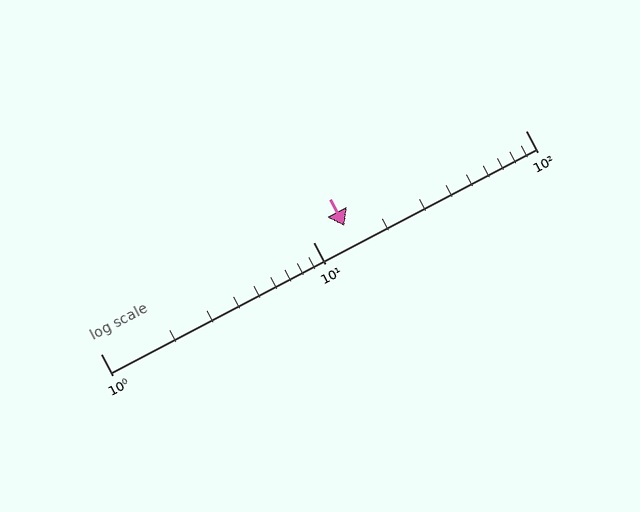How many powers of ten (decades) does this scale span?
The scale spans 2 decades, from 1 to 100.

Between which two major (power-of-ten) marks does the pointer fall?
The pointer is between 10 and 100.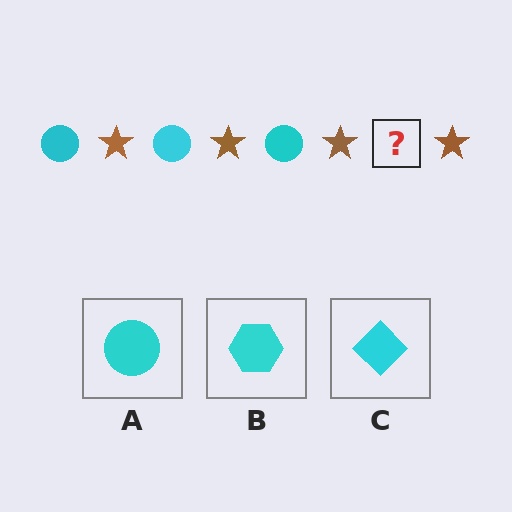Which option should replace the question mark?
Option A.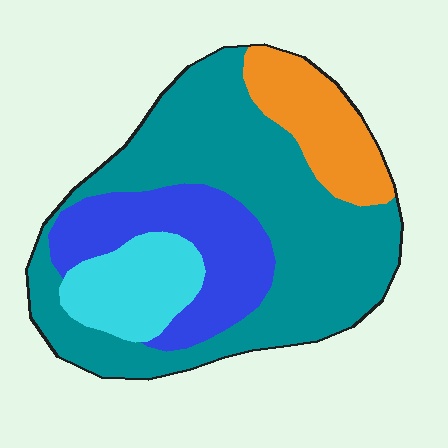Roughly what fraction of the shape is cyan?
Cyan takes up less than a sixth of the shape.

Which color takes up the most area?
Teal, at roughly 55%.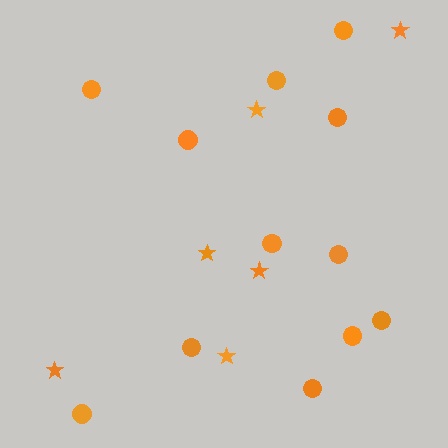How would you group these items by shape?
There are 2 groups: one group of circles (12) and one group of stars (6).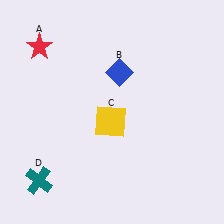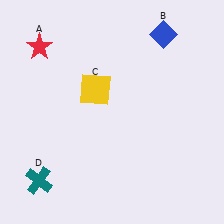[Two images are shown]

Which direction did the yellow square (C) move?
The yellow square (C) moved up.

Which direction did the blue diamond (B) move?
The blue diamond (B) moved right.